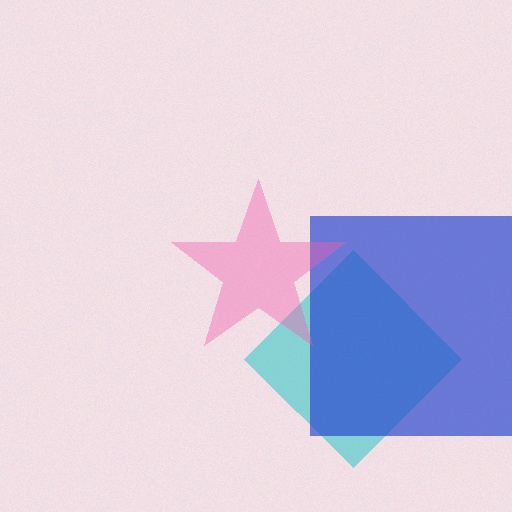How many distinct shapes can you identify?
There are 3 distinct shapes: a cyan diamond, a blue square, a pink star.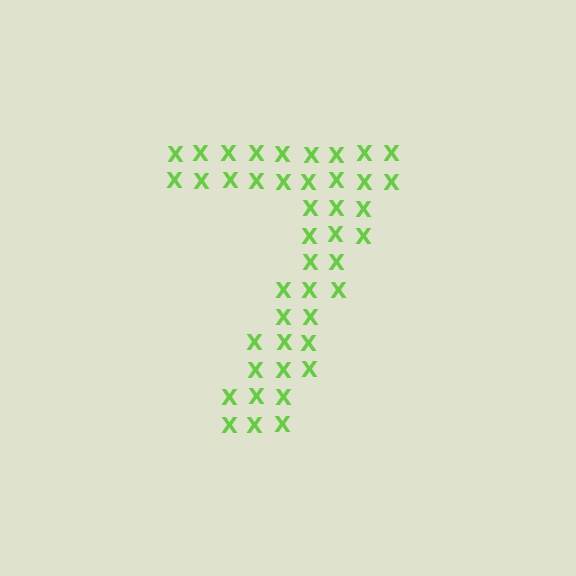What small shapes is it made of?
It is made of small letter X's.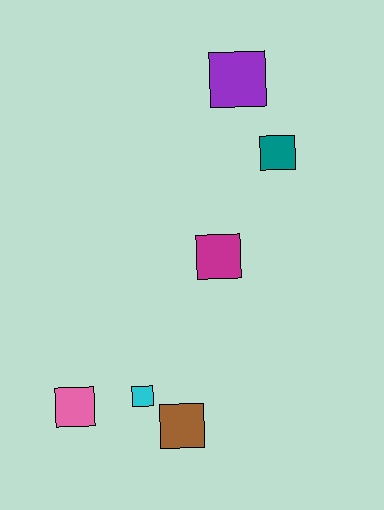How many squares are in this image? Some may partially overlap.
There are 6 squares.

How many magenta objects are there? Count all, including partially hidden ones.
There is 1 magenta object.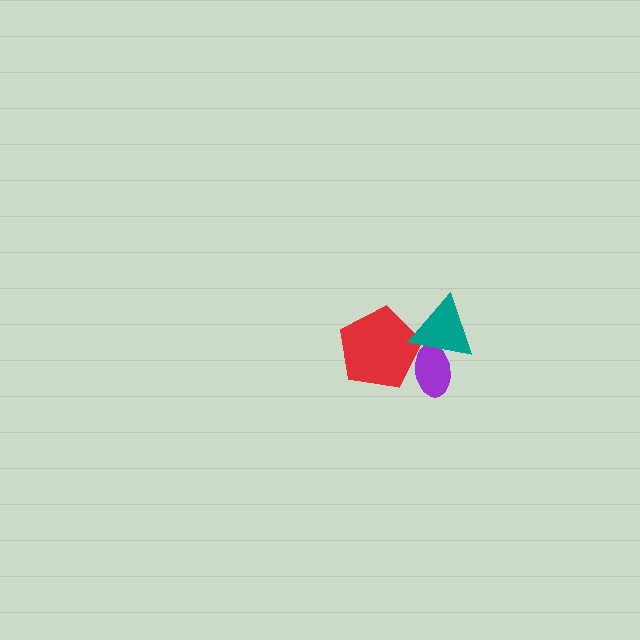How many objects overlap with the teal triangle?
2 objects overlap with the teal triangle.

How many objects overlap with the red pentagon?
2 objects overlap with the red pentagon.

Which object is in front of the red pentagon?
The teal triangle is in front of the red pentagon.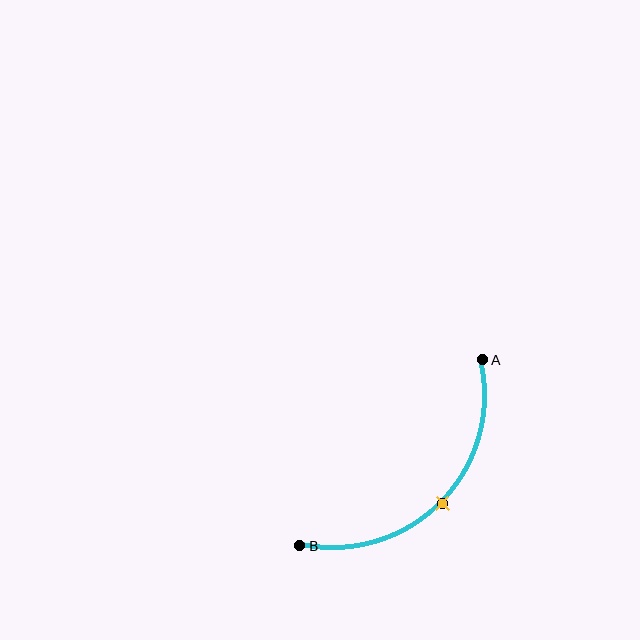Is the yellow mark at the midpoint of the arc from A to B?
Yes. The yellow mark lies on the arc at equal arc-length from both A and B — it is the arc midpoint.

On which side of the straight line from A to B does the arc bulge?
The arc bulges below and to the right of the straight line connecting A and B.